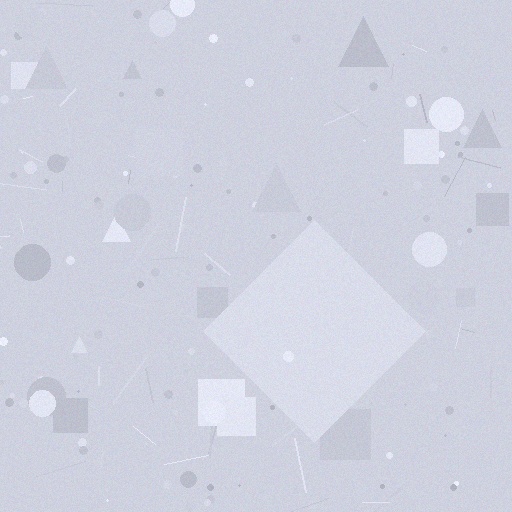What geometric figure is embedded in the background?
A diamond is embedded in the background.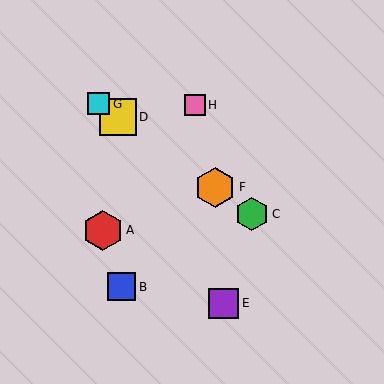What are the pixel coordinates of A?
Object A is at (103, 230).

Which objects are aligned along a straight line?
Objects C, D, F, G are aligned along a straight line.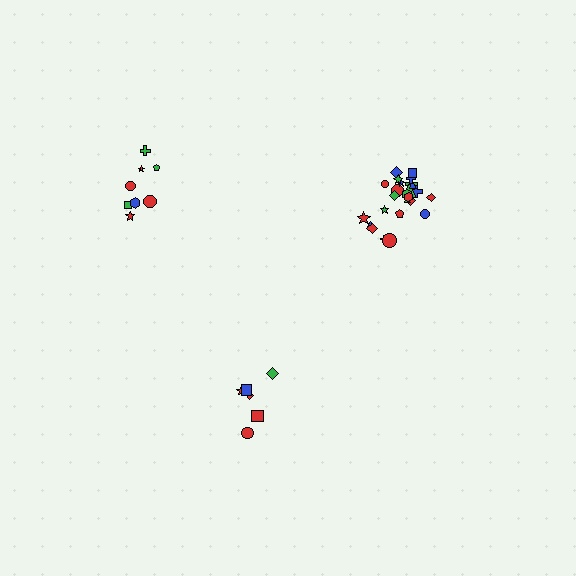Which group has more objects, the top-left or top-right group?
The top-right group.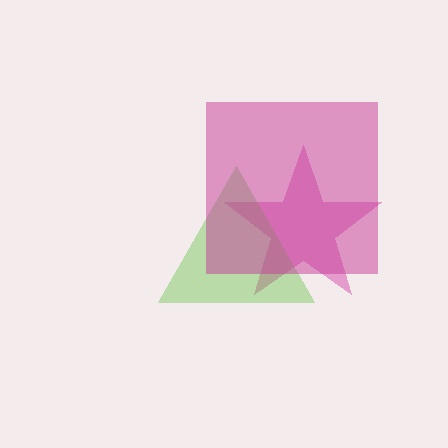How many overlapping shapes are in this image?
There are 3 overlapping shapes in the image.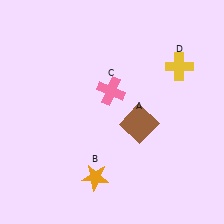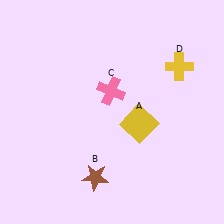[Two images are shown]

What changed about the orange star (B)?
In Image 1, B is orange. In Image 2, it changed to brown.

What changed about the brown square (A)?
In Image 1, A is brown. In Image 2, it changed to yellow.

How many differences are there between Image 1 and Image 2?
There are 2 differences between the two images.